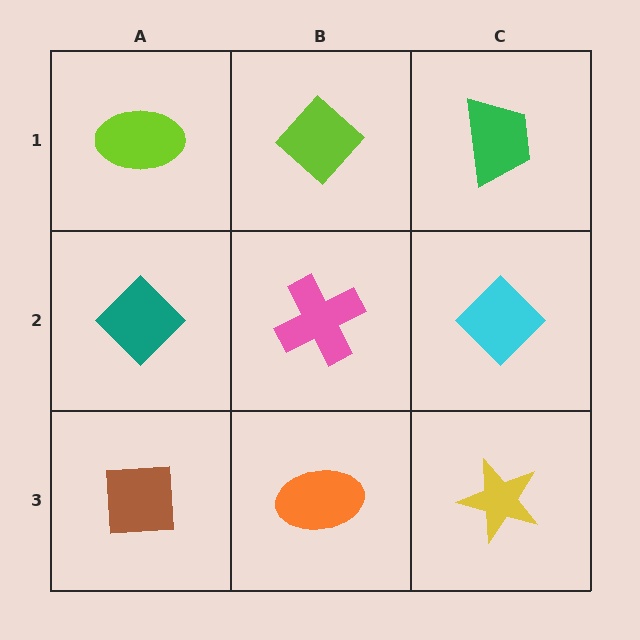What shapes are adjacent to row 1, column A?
A teal diamond (row 2, column A), a lime diamond (row 1, column B).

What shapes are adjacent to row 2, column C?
A green trapezoid (row 1, column C), a yellow star (row 3, column C), a pink cross (row 2, column B).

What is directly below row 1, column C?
A cyan diamond.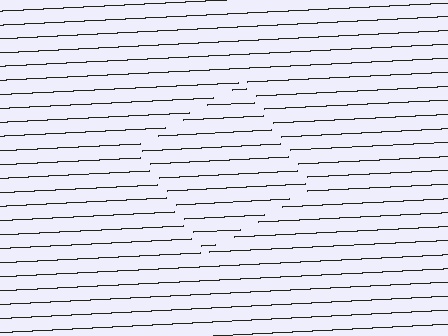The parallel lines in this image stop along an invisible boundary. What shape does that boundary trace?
An illusory square. The interior of the shape contains the same grating, shifted by half a period — the contour is defined by the phase discontinuity where line-ends from the inner and outer gratings abut.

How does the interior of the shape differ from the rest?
The interior of the shape contains the same grating, shifted by half a period — the contour is defined by the phase discontinuity where line-ends from the inner and outer gratings abut.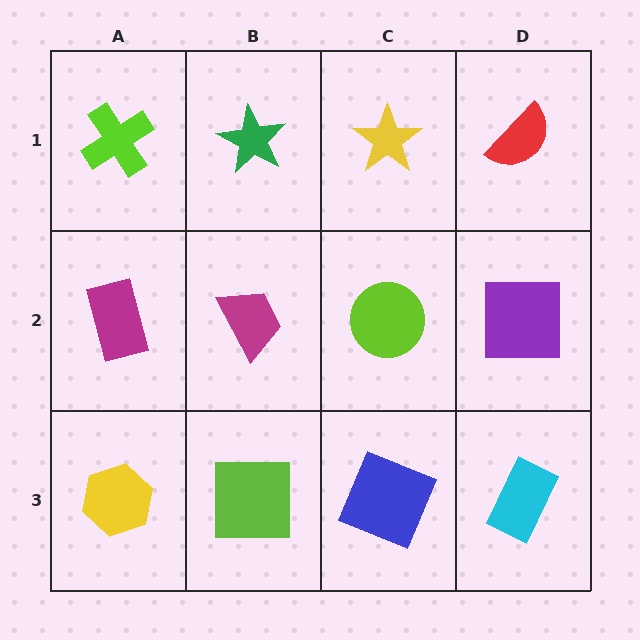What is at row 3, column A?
A yellow hexagon.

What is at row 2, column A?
A magenta rectangle.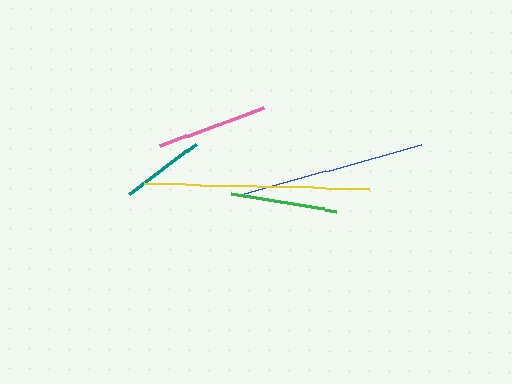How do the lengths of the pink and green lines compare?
The pink and green lines are approximately the same length.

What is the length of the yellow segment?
The yellow segment is approximately 225 pixels long.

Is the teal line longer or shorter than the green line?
The green line is longer than the teal line.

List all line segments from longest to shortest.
From longest to shortest: yellow, blue, pink, green, teal.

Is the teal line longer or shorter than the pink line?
The pink line is longer than the teal line.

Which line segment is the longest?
The yellow line is the longest at approximately 225 pixels.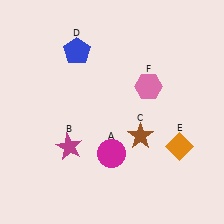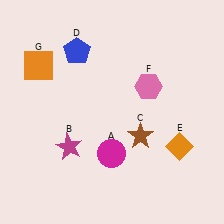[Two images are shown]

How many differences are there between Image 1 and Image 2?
There is 1 difference between the two images.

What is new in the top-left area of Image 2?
An orange square (G) was added in the top-left area of Image 2.